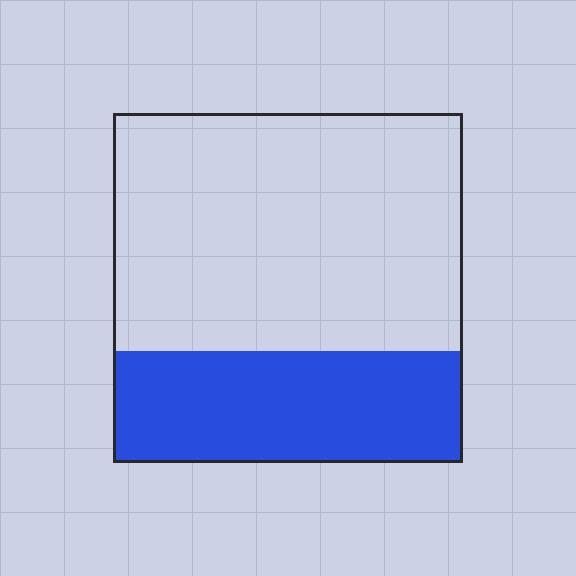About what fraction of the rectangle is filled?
About one third (1/3).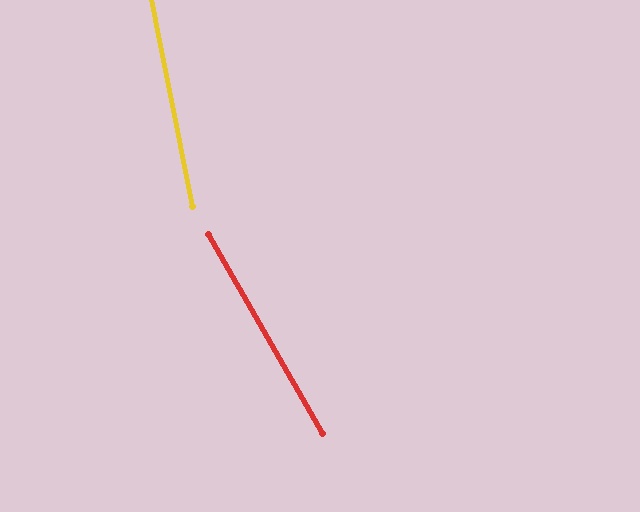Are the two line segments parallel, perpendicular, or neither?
Neither parallel nor perpendicular — they differ by about 19°.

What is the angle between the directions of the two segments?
Approximately 19 degrees.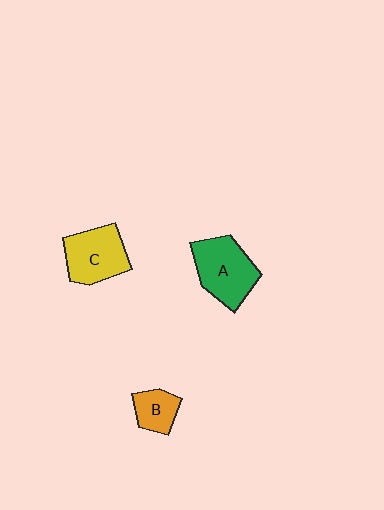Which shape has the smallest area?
Shape B (orange).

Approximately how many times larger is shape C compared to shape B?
Approximately 1.8 times.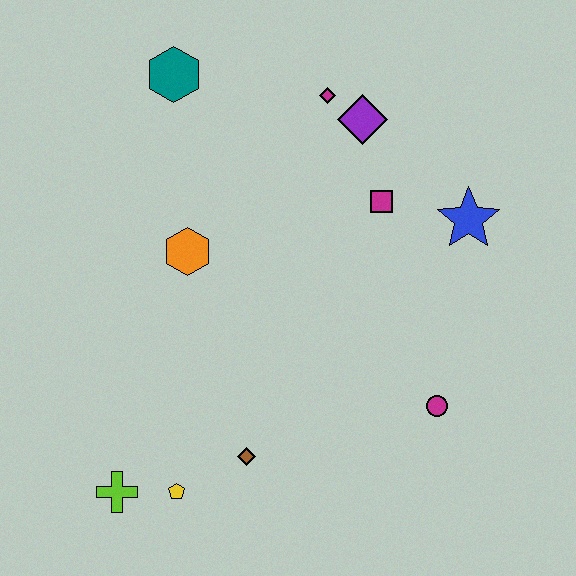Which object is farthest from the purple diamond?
The lime cross is farthest from the purple diamond.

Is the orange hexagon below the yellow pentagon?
No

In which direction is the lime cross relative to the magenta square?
The lime cross is below the magenta square.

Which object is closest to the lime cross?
The yellow pentagon is closest to the lime cross.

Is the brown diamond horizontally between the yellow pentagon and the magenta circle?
Yes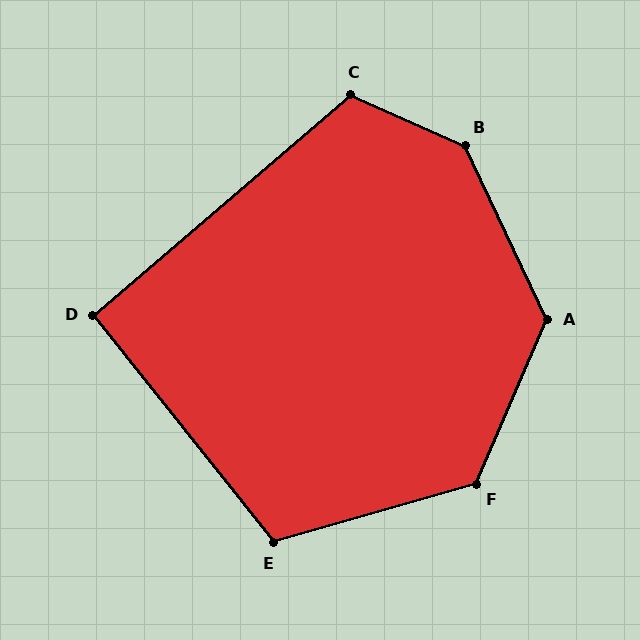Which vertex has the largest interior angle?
B, at approximately 139 degrees.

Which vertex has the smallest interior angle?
D, at approximately 92 degrees.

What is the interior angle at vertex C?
Approximately 116 degrees (obtuse).